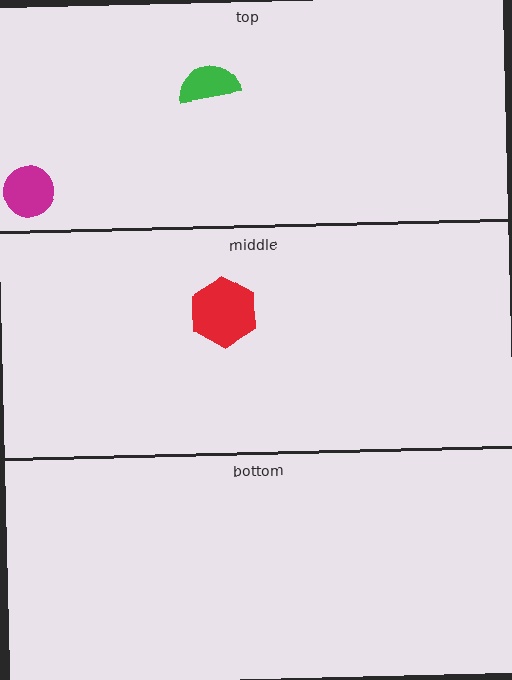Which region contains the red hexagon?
The middle region.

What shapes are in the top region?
The magenta circle, the green semicircle.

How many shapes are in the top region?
2.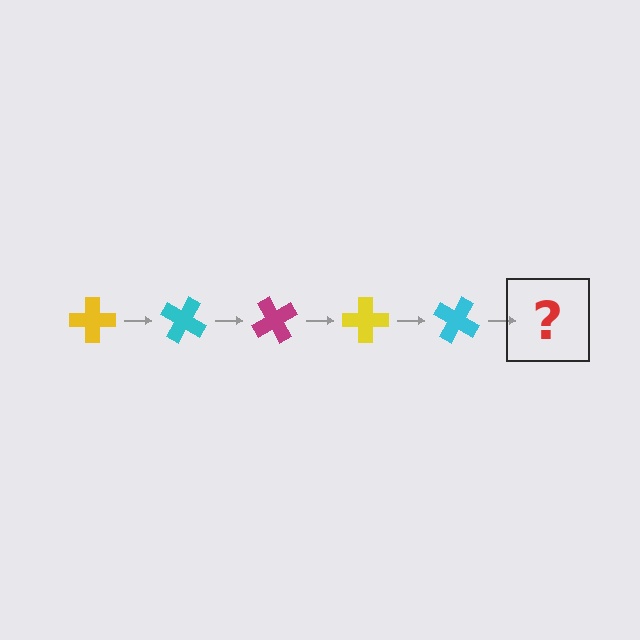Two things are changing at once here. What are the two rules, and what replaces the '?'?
The two rules are that it rotates 30 degrees each step and the color cycles through yellow, cyan, and magenta. The '?' should be a magenta cross, rotated 150 degrees from the start.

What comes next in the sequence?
The next element should be a magenta cross, rotated 150 degrees from the start.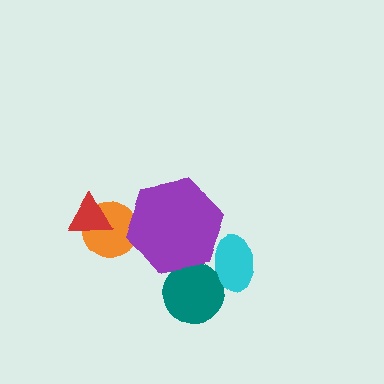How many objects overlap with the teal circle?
2 objects overlap with the teal circle.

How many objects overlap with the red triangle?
1 object overlaps with the red triangle.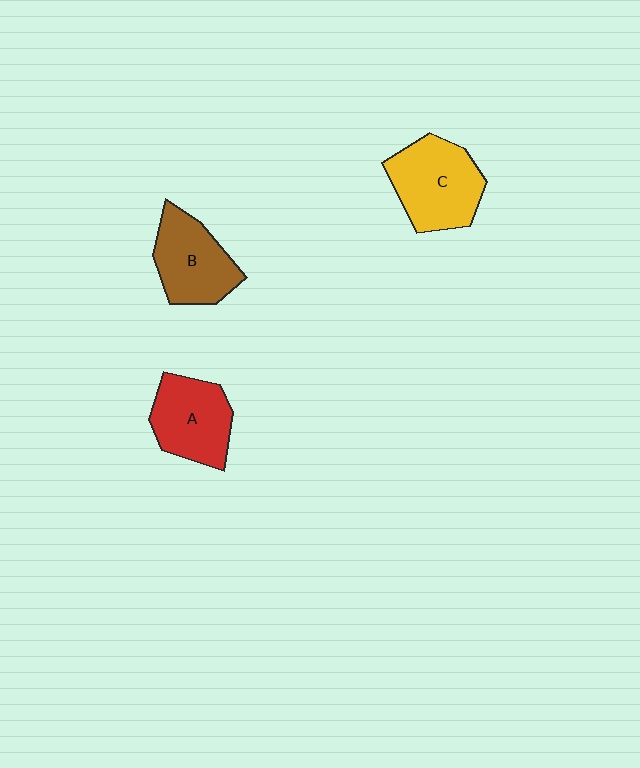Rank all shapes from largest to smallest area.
From largest to smallest: C (yellow), B (brown), A (red).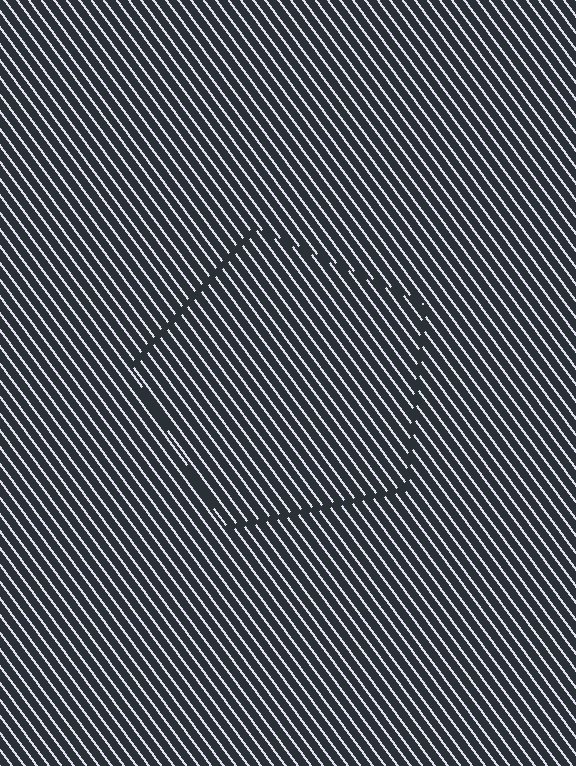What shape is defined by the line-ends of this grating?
An illusory pentagon. The interior of the shape contains the same grating, shifted by half a period — the contour is defined by the phase discontinuity where line-ends from the inner and outer gratings abut.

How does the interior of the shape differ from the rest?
The interior of the shape contains the same grating, shifted by half a period — the contour is defined by the phase discontinuity where line-ends from the inner and outer gratings abut.